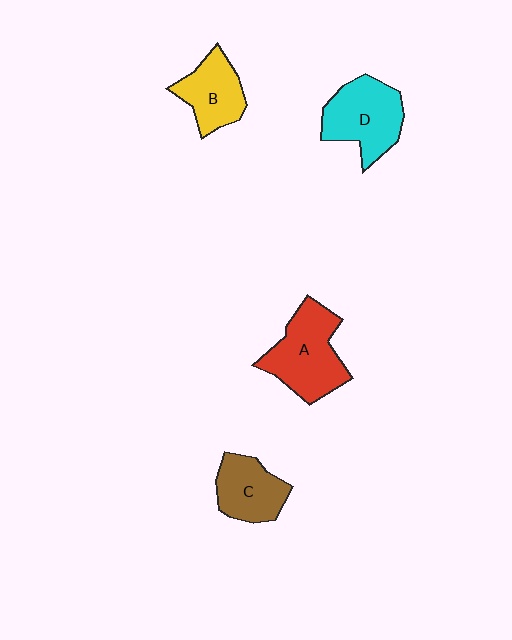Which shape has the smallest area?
Shape C (brown).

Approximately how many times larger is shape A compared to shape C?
Approximately 1.4 times.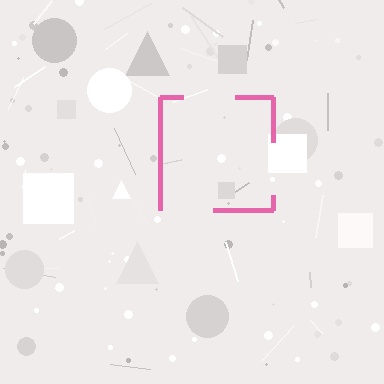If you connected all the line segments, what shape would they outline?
They would outline a square.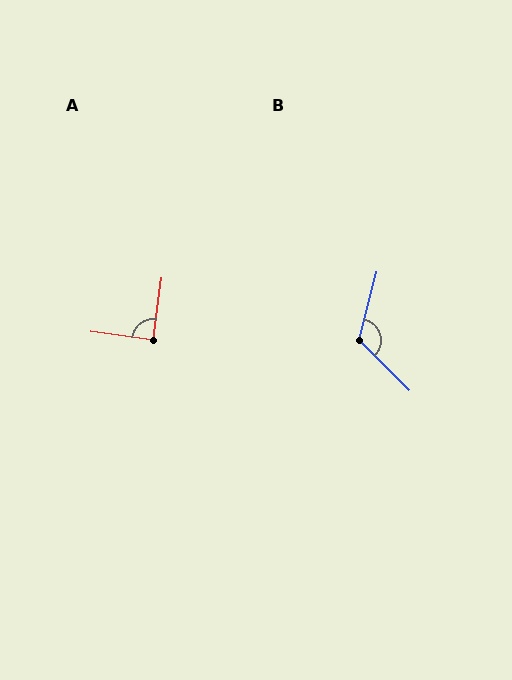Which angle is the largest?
B, at approximately 121 degrees.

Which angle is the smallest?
A, at approximately 90 degrees.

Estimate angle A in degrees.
Approximately 90 degrees.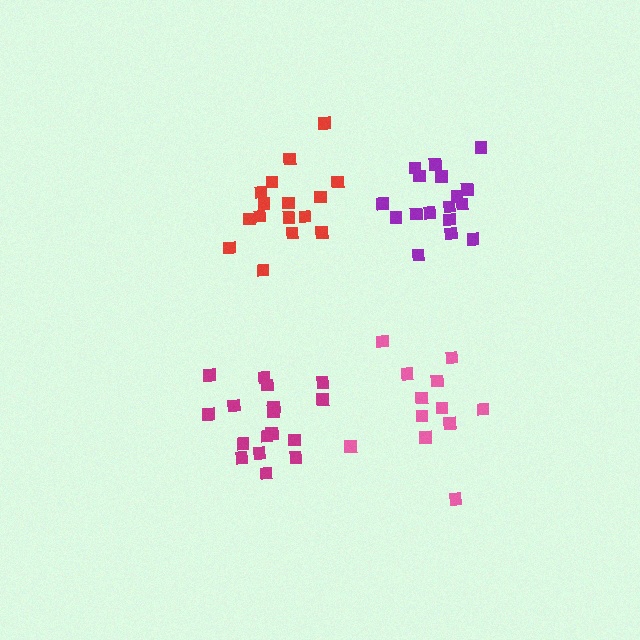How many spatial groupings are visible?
There are 4 spatial groupings.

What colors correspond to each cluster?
The clusters are colored: magenta, purple, red, pink.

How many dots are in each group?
Group 1: 17 dots, Group 2: 17 dots, Group 3: 16 dots, Group 4: 12 dots (62 total).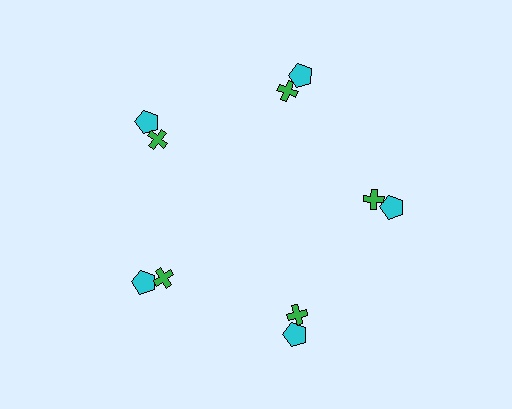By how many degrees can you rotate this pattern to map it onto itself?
The pattern maps onto itself every 72 degrees of rotation.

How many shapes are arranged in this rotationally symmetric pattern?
There are 10 shapes, arranged in 5 groups of 2.